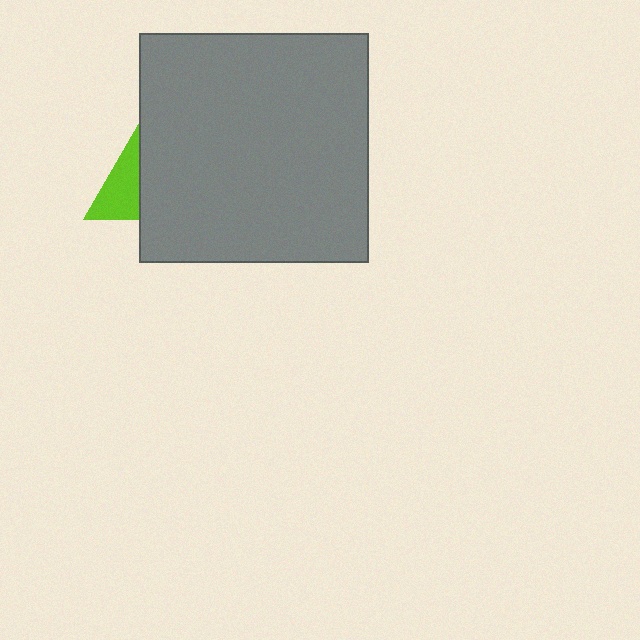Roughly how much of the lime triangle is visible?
A small part of it is visible (roughly 36%).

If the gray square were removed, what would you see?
You would see the complete lime triangle.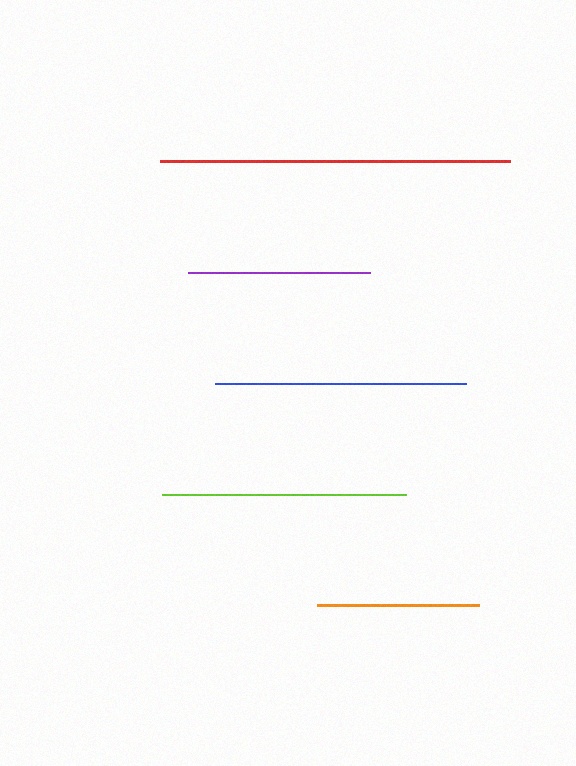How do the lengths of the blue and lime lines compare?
The blue and lime lines are approximately the same length.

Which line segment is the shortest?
The orange line is the shortest at approximately 162 pixels.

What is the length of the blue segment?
The blue segment is approximately 250 pixels long.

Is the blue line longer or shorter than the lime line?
The blue line is longer than the lime line.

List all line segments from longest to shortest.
From longest to shortest: red, blue, lime, purple, orange.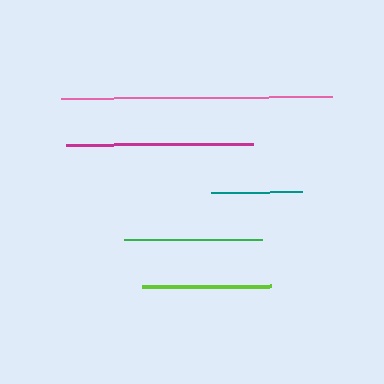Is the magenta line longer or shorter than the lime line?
The magenta line is longer than the lime line.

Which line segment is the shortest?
The teal line is the shortest at approximately 91 pixels.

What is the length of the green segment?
The green segment is approximately 139 pixels long.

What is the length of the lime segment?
The lime segment is approximately 128 pixels long.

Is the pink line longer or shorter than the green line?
The pink line is longer than the green line.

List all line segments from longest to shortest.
From longest to shortest: pink, magenta, green, lime, teal.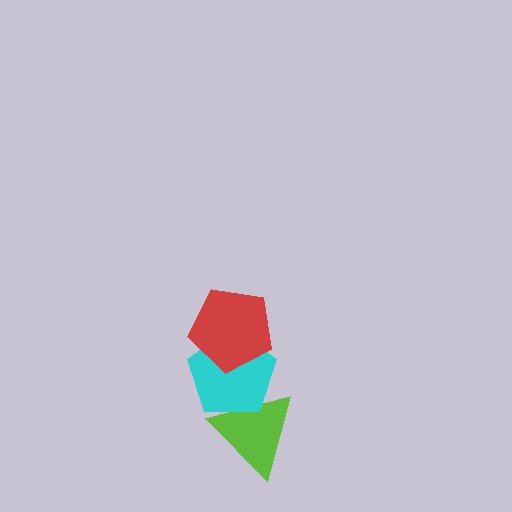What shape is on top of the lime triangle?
The cyan pentagon is on top of the lime triangle.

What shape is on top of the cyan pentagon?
The red pentagon is on top of the cyan pentagon.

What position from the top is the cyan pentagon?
The cyan pentagon is 2nd from the top.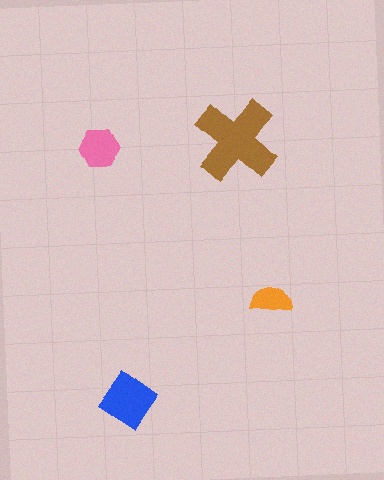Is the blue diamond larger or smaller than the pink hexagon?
Larger.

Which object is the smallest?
The orange semicircle.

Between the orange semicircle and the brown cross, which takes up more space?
The brown cross.